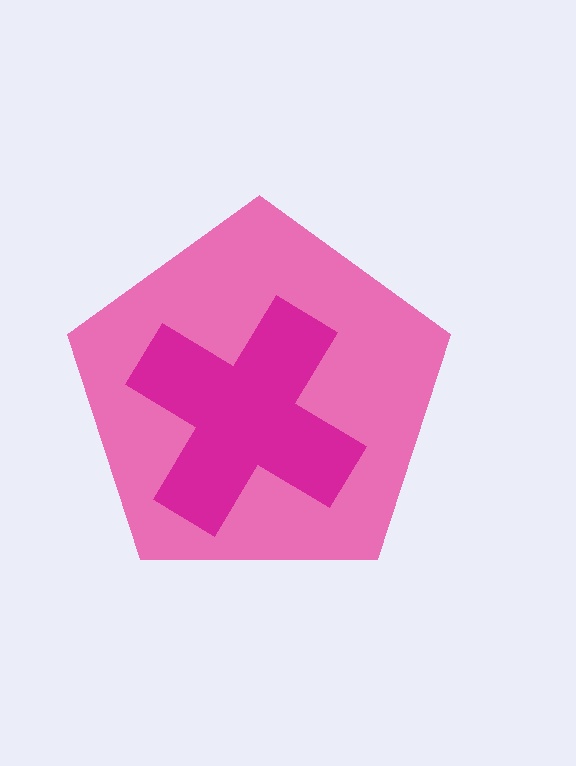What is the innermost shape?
The magenta cross.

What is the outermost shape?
The pink pentagon.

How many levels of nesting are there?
2.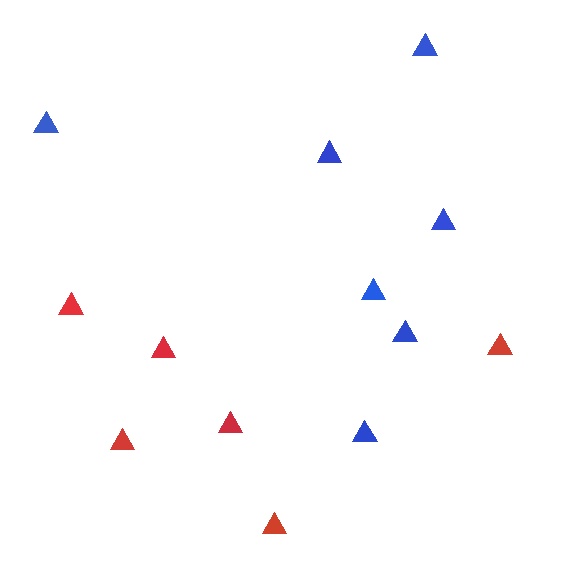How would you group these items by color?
There are 2 groups: one group of red triangles (6) and one group of blue triangles (7).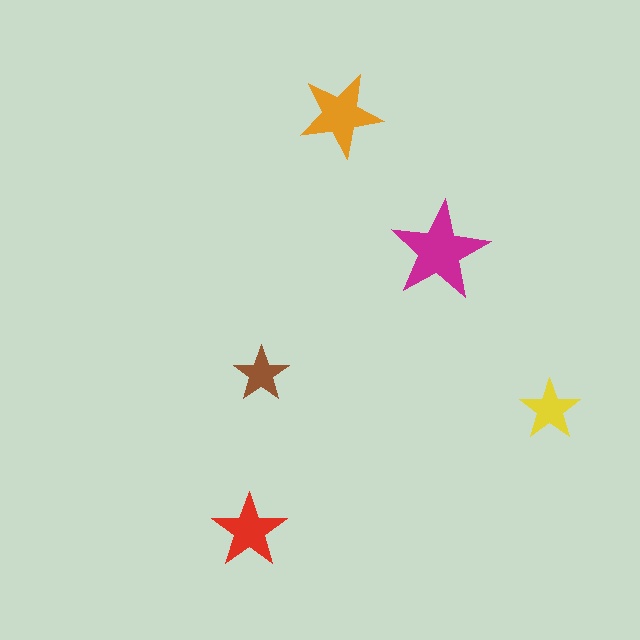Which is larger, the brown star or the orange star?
The orange one.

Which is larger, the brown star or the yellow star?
The yellow one.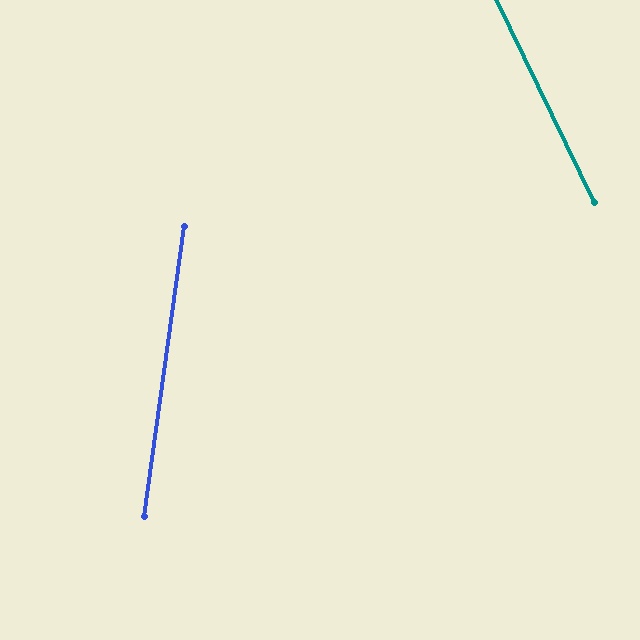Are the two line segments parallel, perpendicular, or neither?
Neither parallel nor perpendicular — they differ by about 34°.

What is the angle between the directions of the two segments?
Approximately 34 degrees.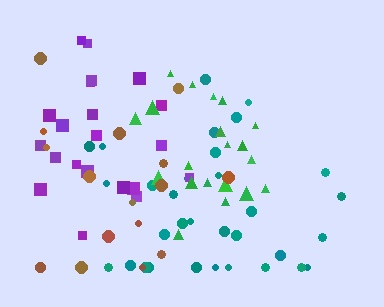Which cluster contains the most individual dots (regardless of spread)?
Teal (32).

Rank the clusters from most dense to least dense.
green, purple, teal, brown.